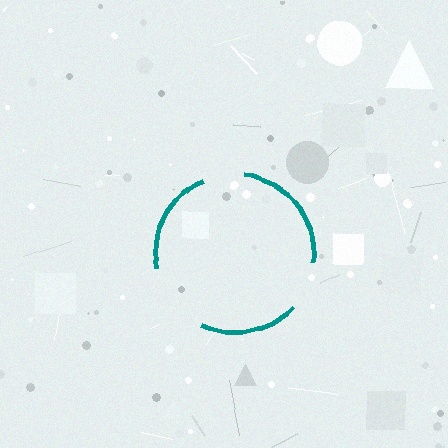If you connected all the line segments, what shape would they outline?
They would outline a circle.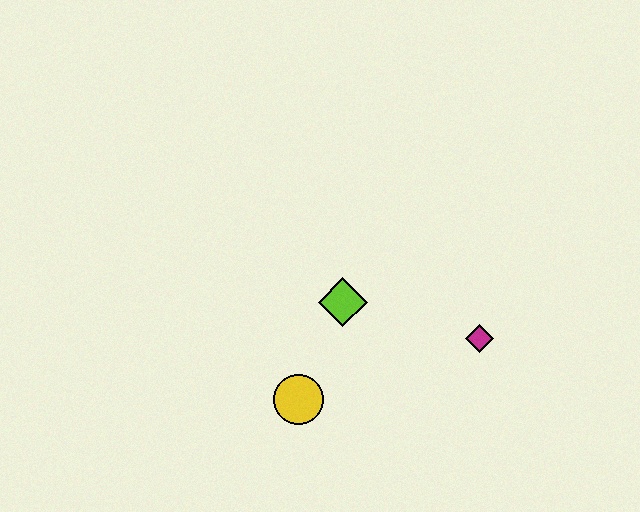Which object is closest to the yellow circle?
The lime diamond is closest to the yellow circle.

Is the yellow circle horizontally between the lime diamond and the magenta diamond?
No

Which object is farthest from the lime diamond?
The magenta diamond is farthest from the lime diamond.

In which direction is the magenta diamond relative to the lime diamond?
The magenta diamond is to the right of the lime diamond.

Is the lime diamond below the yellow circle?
No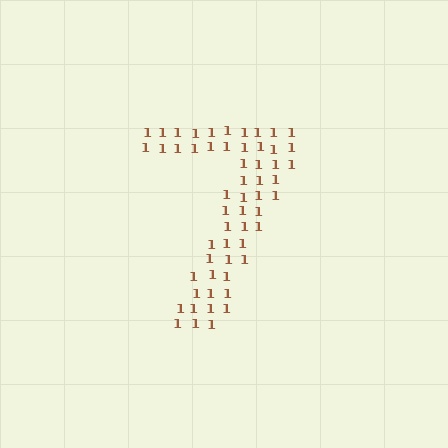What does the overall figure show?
The overall figure shows the digit 7.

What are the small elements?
The small elements are digit 1's.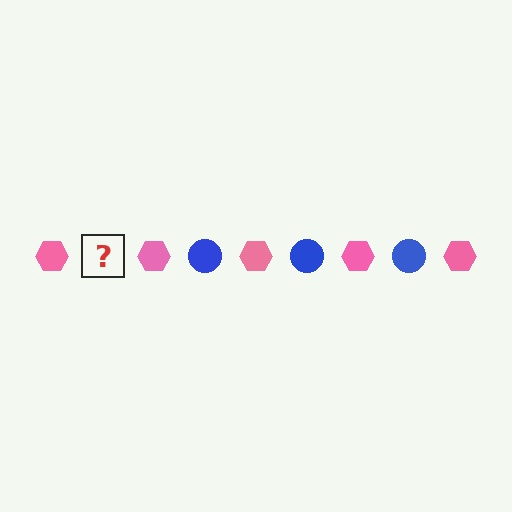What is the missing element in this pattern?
The missing element is a blue circle.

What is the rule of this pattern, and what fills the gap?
The rule is that the pattern alternates between pink hexagon and blue circle. The gap should be filled with a blue circle.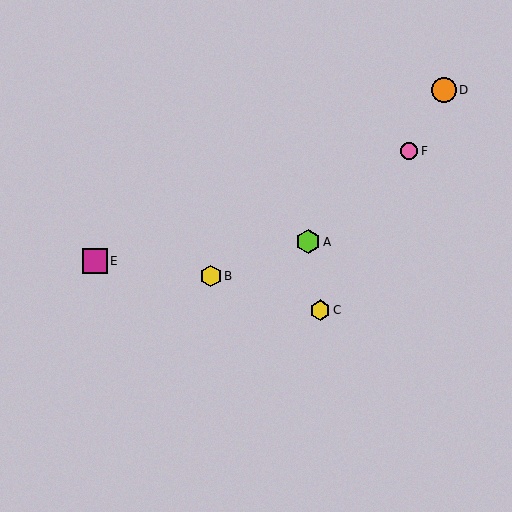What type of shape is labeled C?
Shape C is a yellow hexagon.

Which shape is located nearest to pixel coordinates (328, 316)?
The yellow hexagon (labeled C) at (320, 310) is nearest to that location.